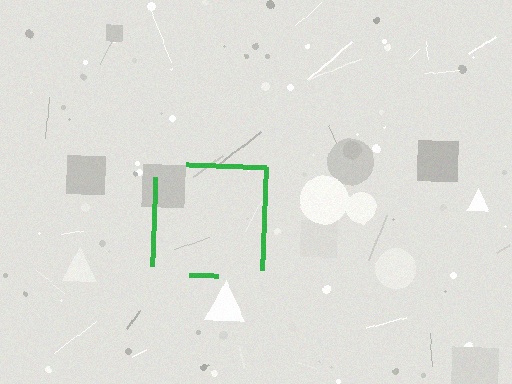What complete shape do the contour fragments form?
The contour fragments form a square.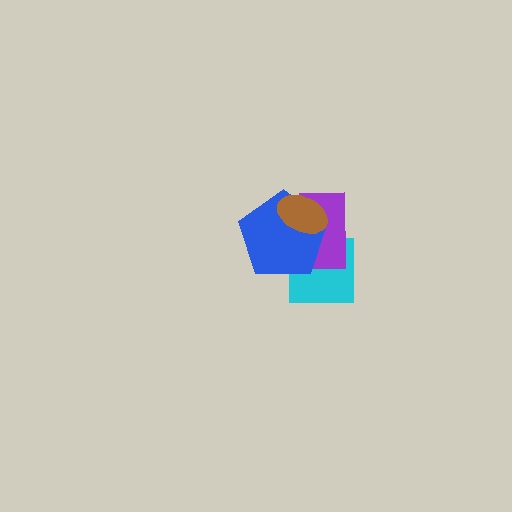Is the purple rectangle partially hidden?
Yes, it is partially covered by another shape.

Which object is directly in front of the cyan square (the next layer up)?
The purple rectangle is directly in front of the cyan square.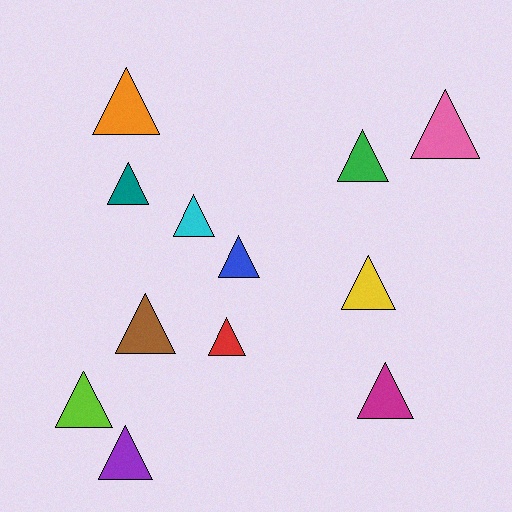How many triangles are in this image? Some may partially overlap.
There are 12 triangles.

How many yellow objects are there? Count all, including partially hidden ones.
There is 1 yellow object.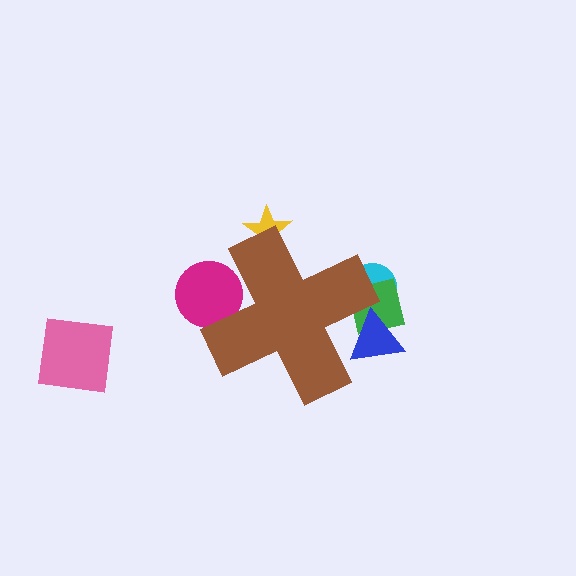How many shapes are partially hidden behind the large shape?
5 shapes are partially hidden.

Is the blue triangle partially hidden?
Yes, the blue triangle is partially hidden behind the brown cross.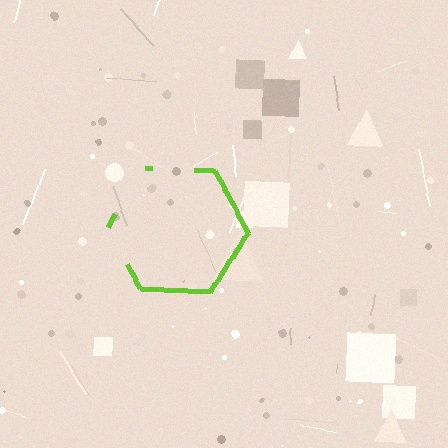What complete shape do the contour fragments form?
The contour fragments form a hexagon.